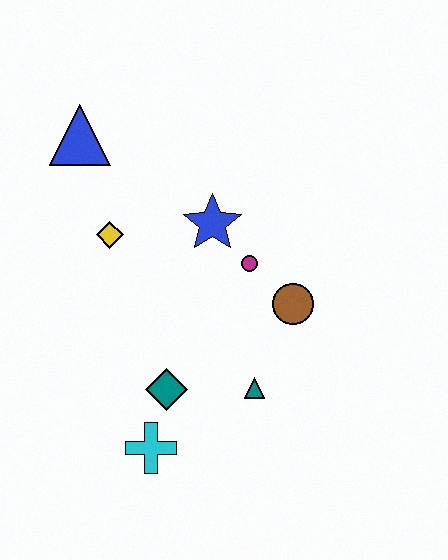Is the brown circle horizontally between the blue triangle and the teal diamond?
No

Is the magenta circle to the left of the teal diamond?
No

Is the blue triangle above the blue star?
Yes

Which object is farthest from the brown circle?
The blue triangle is farthest from the brown circle.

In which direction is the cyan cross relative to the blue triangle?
The cyan cross is below the blue triangle.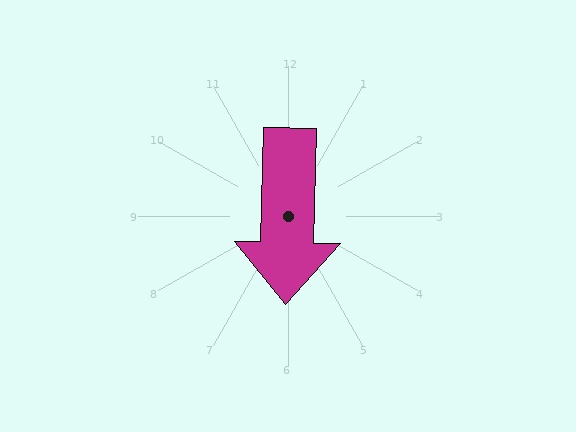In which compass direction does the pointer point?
South.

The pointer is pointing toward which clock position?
Roughly 6 o'clock.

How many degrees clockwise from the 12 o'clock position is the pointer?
Approximately 181 degrees.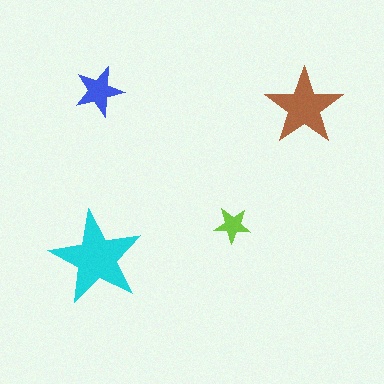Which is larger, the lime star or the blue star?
The blue one.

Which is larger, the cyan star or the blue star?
The cyan one.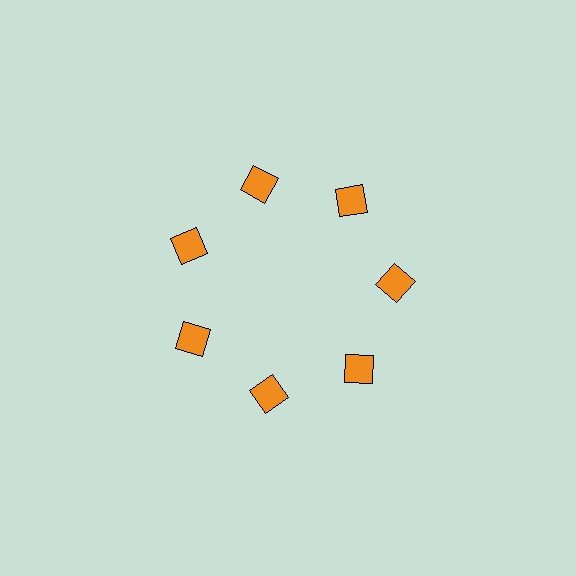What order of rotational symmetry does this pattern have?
This pattern has 7-fold rotational symmetry.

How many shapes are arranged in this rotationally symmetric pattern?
There are 7 shapes, arranged in 7 groups of 1.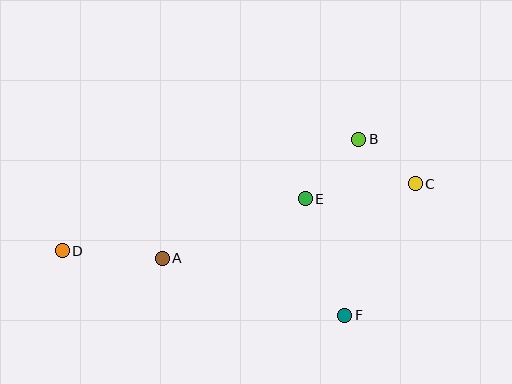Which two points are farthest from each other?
Points C and D are farthest from each other.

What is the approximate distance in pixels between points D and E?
The distance between D and E is approximately 248 pixels.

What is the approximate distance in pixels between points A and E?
The distance between A and E is approximately 155 pixels.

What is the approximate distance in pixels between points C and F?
The distance between C and F is approximately 149 pixels.